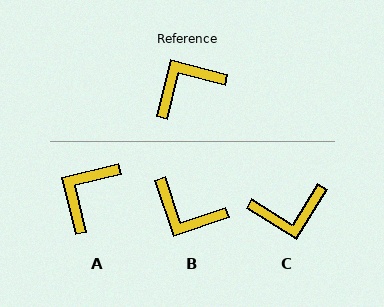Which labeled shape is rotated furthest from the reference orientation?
C, about 162 degrees away.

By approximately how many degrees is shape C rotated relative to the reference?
Approximately 162 degrees counter-clockwise.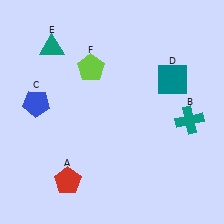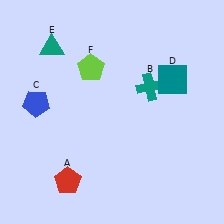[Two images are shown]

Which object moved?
The teal cross (B) moved left.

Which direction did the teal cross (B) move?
The teal cross (B) moved left.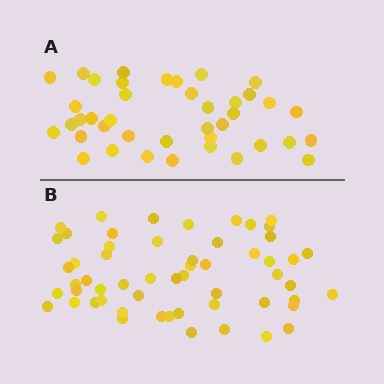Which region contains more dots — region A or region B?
Region B (the bottom region) has more dots.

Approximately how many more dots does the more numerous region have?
Region B has approximately 15 more dots than region A.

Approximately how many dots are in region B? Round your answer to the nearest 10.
About 60 dots. (The exact count is 56, which rounds to 60.)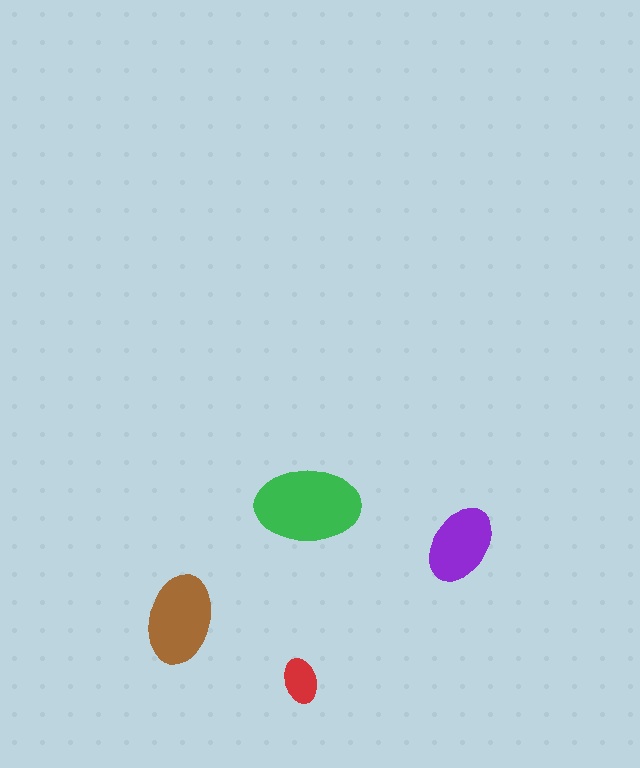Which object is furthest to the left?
The brown ellipse is leftmost.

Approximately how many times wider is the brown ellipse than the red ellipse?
About 2 times wider.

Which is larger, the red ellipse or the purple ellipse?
The purple one.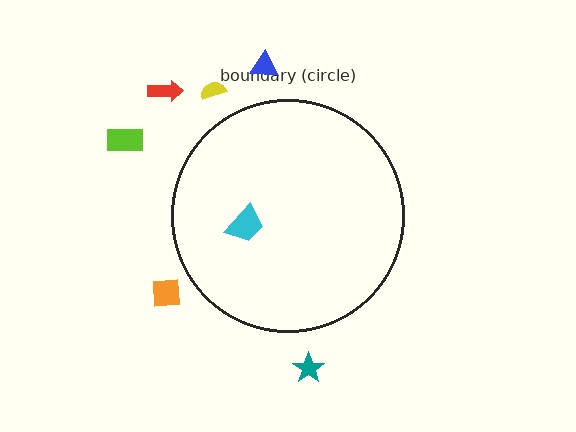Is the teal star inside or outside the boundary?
Outside.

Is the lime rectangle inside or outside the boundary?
Outside.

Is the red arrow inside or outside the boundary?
Outside.